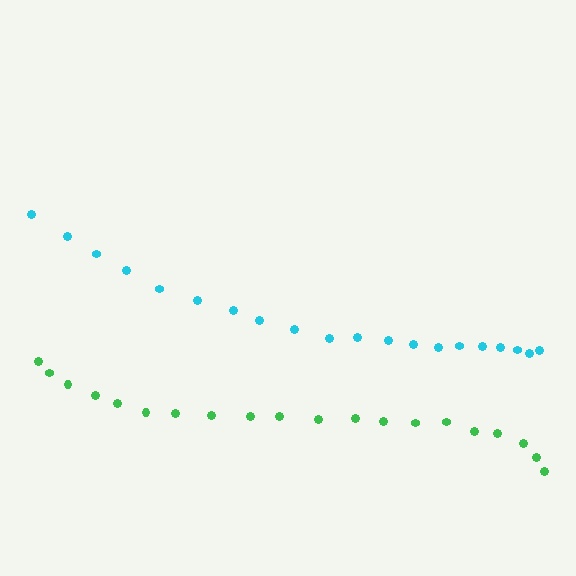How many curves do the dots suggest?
There are 2 distinct paths.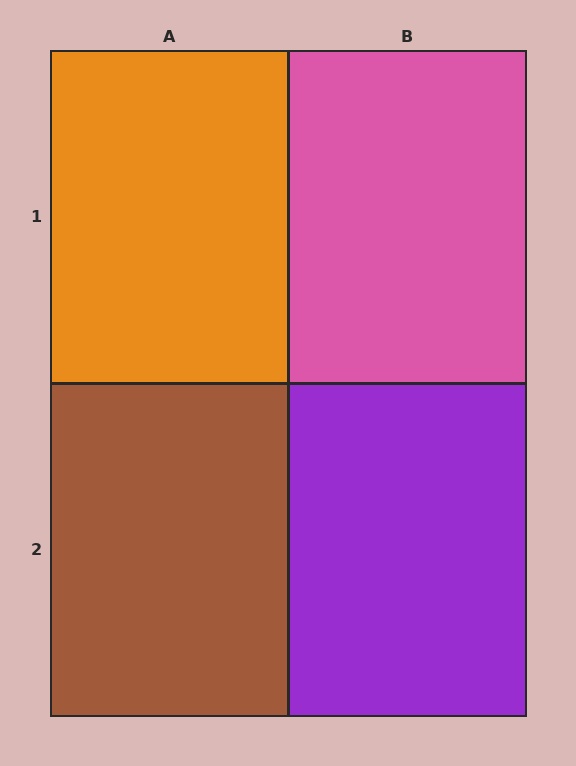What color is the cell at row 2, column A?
Brown.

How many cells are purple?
1 cell is purple.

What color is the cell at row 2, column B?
Purple.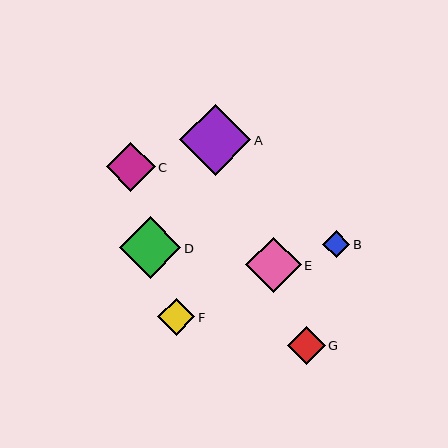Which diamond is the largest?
Diamond A is the largest with a size of approximately 71 pixels.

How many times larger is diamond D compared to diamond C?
Diamond D is approximately 1.3 times the size of diamond C.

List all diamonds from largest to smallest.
From largest to smallest: A, D, E, C, G, F, B.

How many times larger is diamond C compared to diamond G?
Diamond C is approximately 1.3 times the size of diamond G.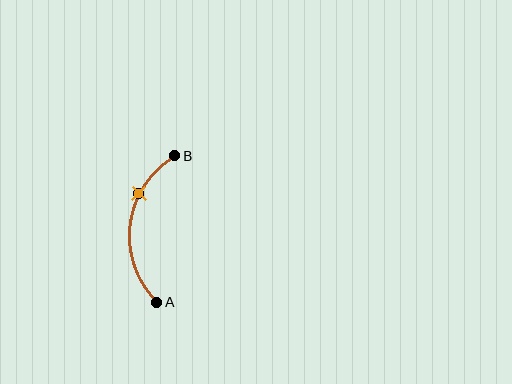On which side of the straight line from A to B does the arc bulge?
The arc bulges to the left of the straight line connecting A and B.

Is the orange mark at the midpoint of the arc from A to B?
No. The orange mark lies on the arc but is closer to endpoint B. The arc midpoint would be at the point on the curve equidistant along the arc from both A and B.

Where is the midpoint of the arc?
The arc midpoint is the point on the curve farthest from the straight line joining A and B. It sits to the left of that line.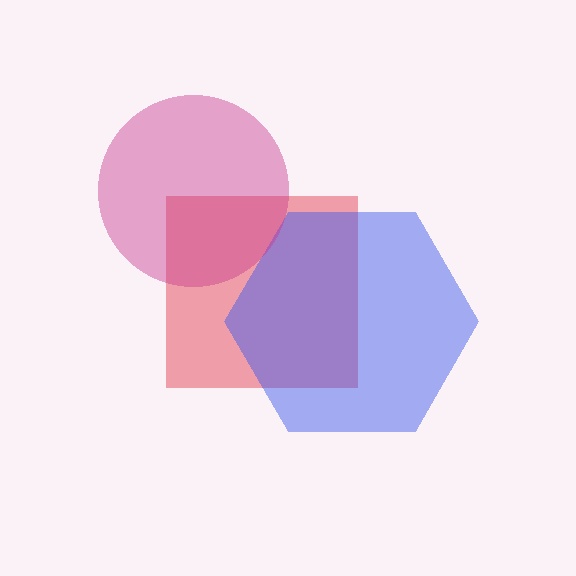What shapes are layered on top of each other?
The layered shapes are: a red square, a blue hexagon, a magenta circle.